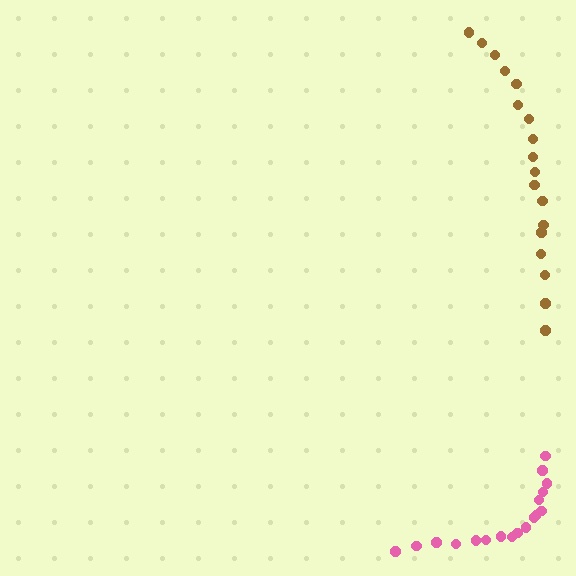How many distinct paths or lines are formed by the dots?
There are 2 distinct paths.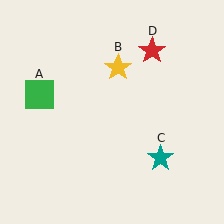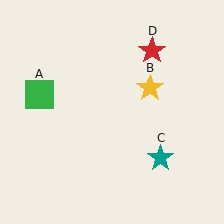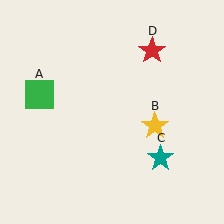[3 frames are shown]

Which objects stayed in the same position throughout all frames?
Green square (object A) and teal star (object C) and red star (object D) remained stationary.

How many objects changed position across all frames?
1 object changed position: yellow star (object B).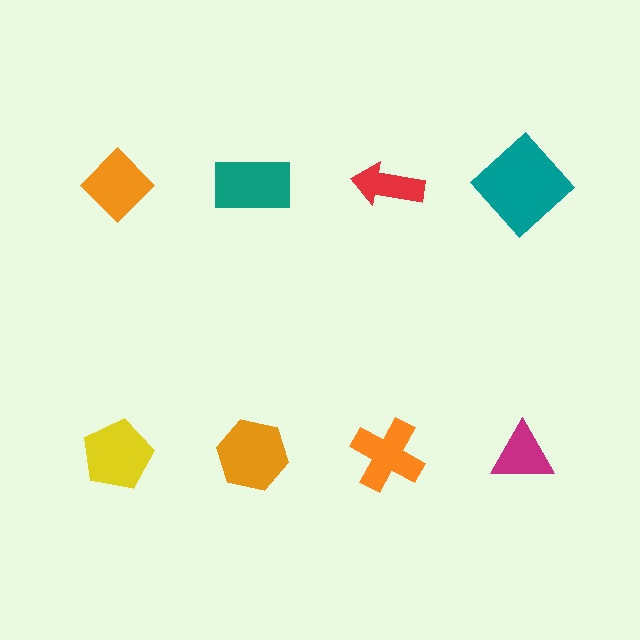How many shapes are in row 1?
4 shapes.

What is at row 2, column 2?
An orange hexagon.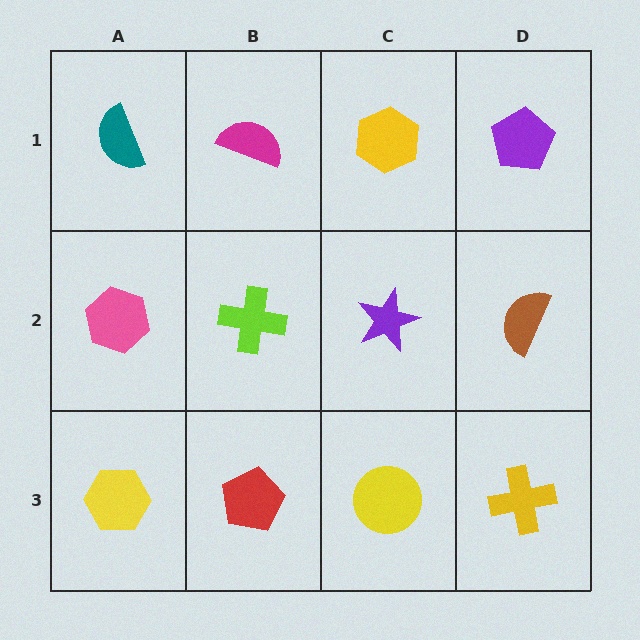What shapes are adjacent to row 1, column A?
A pink hexagon (row 2, column A), a magenta semicircle (row 1, column B).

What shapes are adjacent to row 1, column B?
A lime cross (row 2, column B), a teal semicircle (row 1, column A), a yellow hexagon (row 1, column C).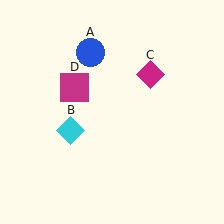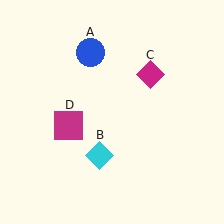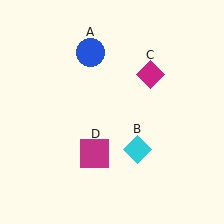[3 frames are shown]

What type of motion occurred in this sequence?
The cyan diamond (object B), magenta square (object D) rotated counterclockwise around the center of the scene.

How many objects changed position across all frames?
2 objects changed position: cyan diamond (object B), magenta square (object D).